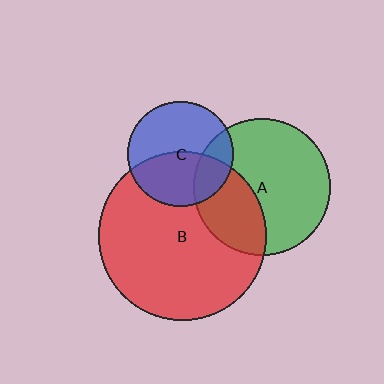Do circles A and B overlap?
Yes.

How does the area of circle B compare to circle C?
Approximately 2.6 times.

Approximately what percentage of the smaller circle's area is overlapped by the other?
Approximately 35%.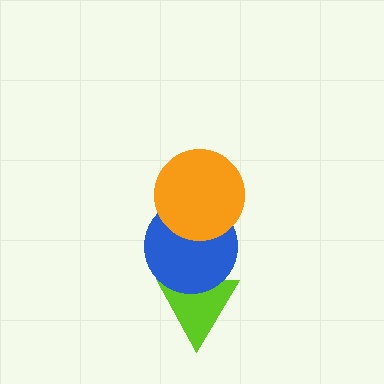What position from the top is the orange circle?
The orange circle is 1st from the top.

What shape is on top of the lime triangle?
The blue circle is on top of the lime triangle.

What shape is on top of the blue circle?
The orange circle is on top of the blue circle.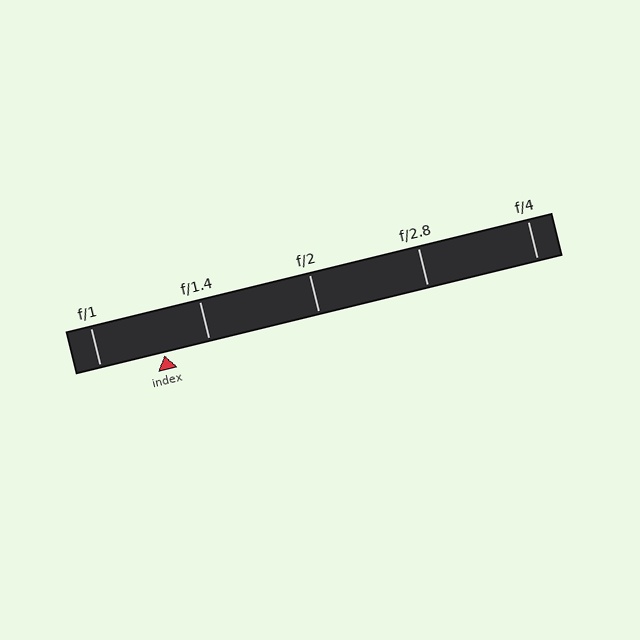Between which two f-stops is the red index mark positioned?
The index mark is between f/1 and f/1.4.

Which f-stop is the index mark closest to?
The index mark is closest to f/1.4.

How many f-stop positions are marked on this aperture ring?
There are 5 f-stop positions marked.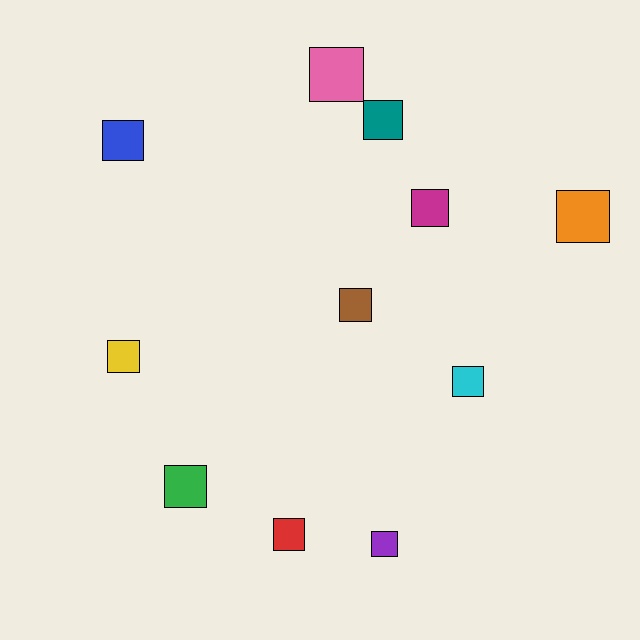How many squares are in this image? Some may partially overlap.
There are 11 squares.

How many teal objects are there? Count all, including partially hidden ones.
There is 1 teal object.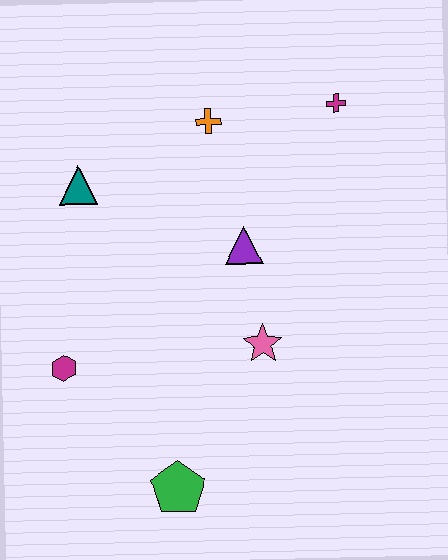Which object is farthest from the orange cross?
The green pentagon is farthest from the orange cross.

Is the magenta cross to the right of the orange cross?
Yes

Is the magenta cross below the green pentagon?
No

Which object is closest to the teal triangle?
The orange cross is closest to the teal triangle.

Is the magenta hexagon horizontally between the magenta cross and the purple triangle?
No